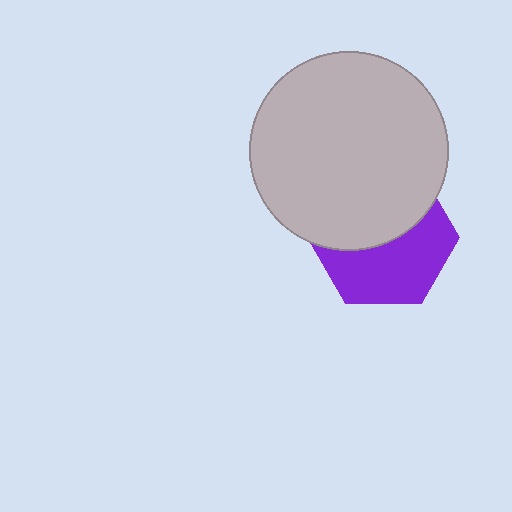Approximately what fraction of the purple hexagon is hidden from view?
Roughly 49% of the purple hexagon is hidden behind the light gray circle.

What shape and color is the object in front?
The object in front is a light gray circle.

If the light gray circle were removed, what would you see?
You would see the complete purple hexagon.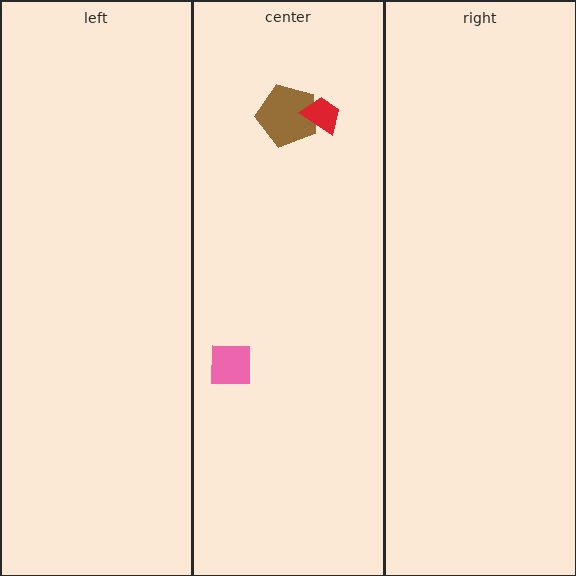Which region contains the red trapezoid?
The center region.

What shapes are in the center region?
The brown pentagon, the pink square, the red trapezoid.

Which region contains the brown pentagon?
The center region.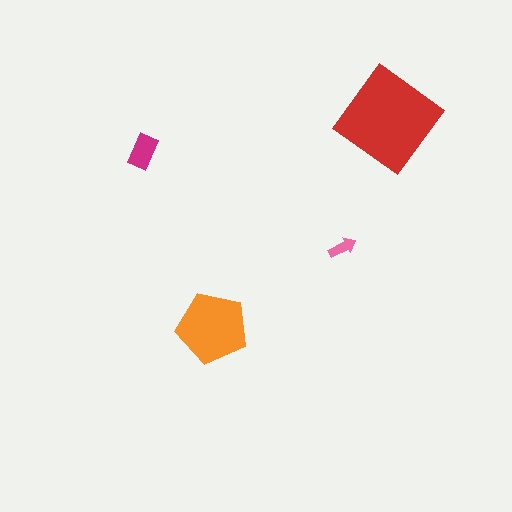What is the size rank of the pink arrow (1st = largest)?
4th.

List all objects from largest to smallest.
The red diamond, the orange pentagon, the magenta rectangle, the pink arrow.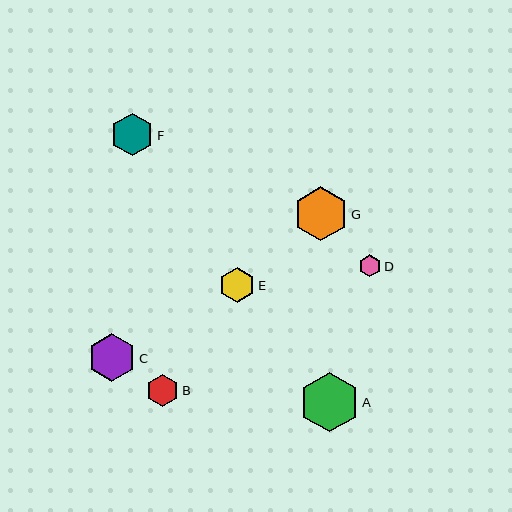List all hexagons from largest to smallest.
From largest to smallest: A, G, C, F, E, B, D.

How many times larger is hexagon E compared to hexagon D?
Hexagon E is approximately 1.6 times the size of hexagon D.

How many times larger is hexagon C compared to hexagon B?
Hexagon C is approximately 1.5 times the size of hexagon B.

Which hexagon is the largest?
Hexagon A is the largest with a size of approximately 59 pixels.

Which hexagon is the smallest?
Hexagon D is the smallest with a size of approximately 22 pixels.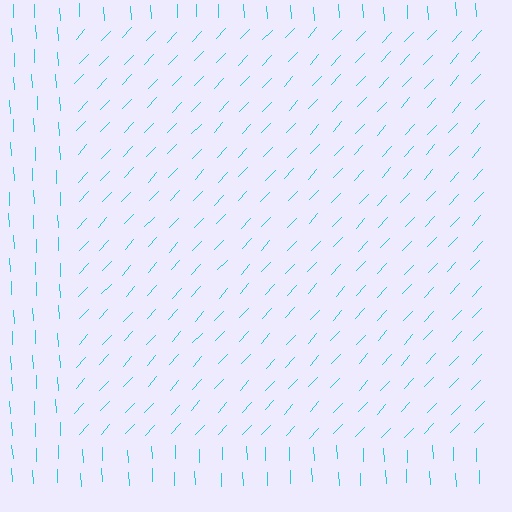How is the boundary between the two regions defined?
The boundary is defined purely by a change in line orientation (approximately 45 degrees difference). All lines are the same color and thickness.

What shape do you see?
I see a rectangle.